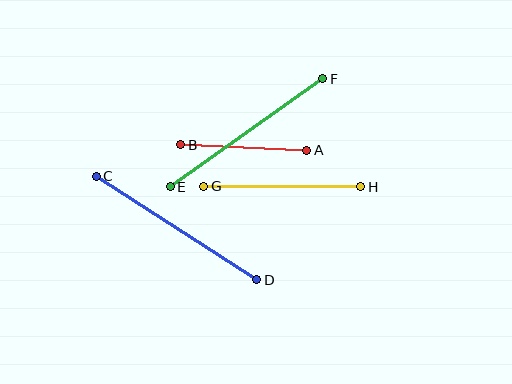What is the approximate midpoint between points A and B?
The midpoint is at approximately (244, 148) pixels.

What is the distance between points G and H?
The distance is approximately 157 pixels.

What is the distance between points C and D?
The distance is approximately 191 pixels.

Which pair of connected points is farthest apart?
Points C and D are farthest apart.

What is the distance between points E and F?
The distance is approximately 187 pixels.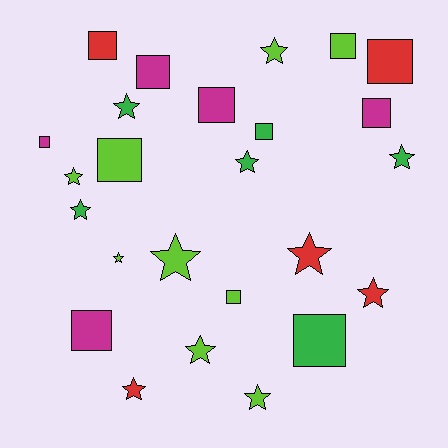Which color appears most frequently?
Lime, with 9 objects.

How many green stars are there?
There are 4 green stars.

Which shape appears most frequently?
Star, with 13 objects.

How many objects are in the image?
There are 25 objects.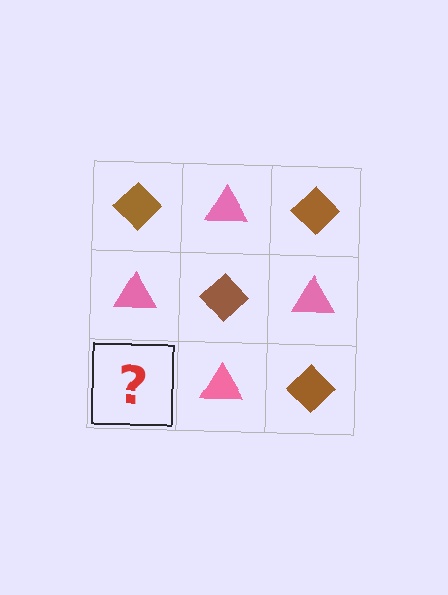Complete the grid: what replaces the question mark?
The question mark should be replaced with a brown diamond.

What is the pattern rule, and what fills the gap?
The rule is that it alternates brown diamond and pink triangle in a checkerboard pattern. The gap should be filled with a brown diamond.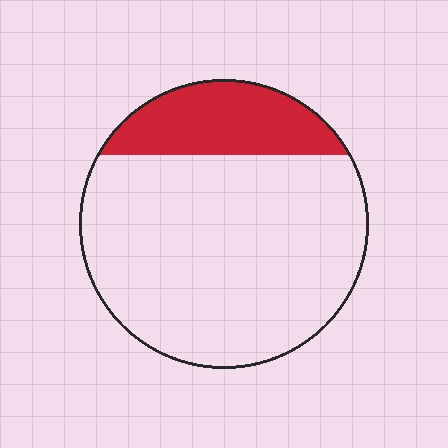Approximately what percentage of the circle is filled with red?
Approximately 20%.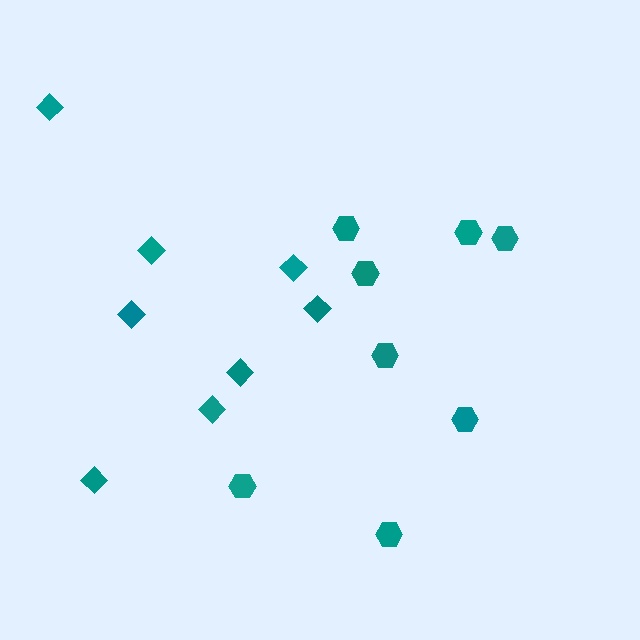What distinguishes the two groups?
There are 2 groups: one group of hexagons (8) and one group of diamonds (8).